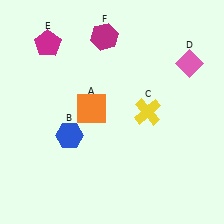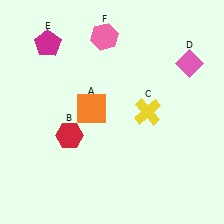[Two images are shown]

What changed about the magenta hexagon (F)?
In Image 1, F is magenta. In Image 2, it changed to pink.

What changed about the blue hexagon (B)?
In Image 1, B is blue. In Image 2, it changed to red.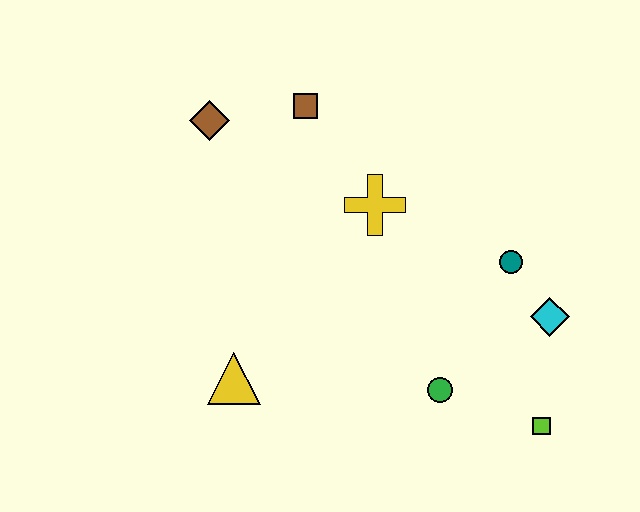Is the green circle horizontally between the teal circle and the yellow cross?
Yes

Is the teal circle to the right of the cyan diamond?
No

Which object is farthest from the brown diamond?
The lime square is farthest from the brown diamond.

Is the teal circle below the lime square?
No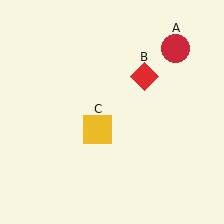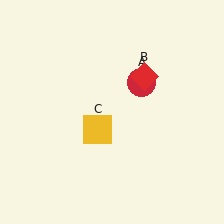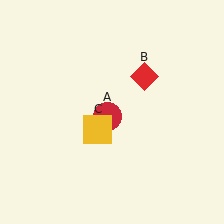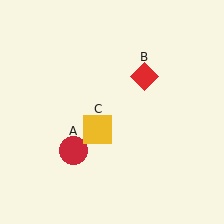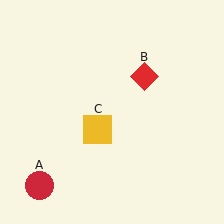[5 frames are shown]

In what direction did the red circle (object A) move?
The red circle (object A) moved down and to the left.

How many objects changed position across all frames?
1 object changed position: red circle (object A).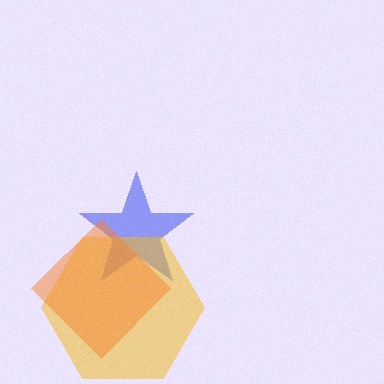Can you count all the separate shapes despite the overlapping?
Yes, there are 3 separate shapes.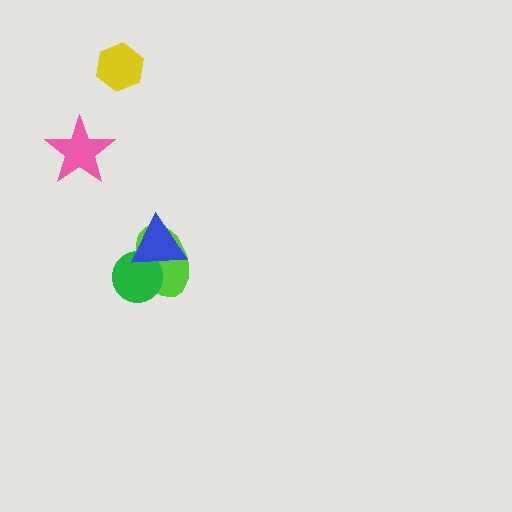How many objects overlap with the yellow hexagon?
0 objects overlap with the yellow hexagon.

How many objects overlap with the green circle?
2 objects overlap with the green circle.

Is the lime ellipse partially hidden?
Yes, it is partially covered by another shape.